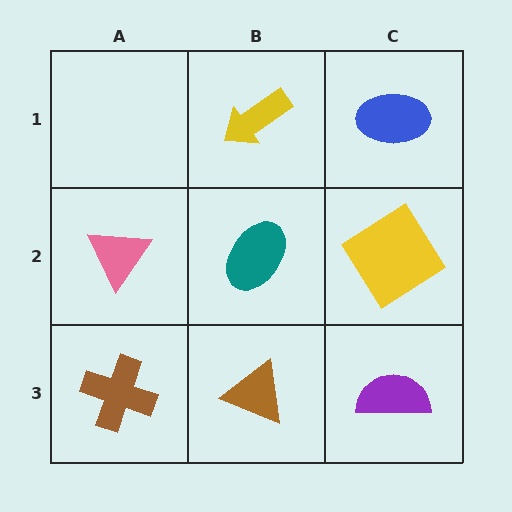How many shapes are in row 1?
2 shapes.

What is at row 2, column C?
A yellow diamond.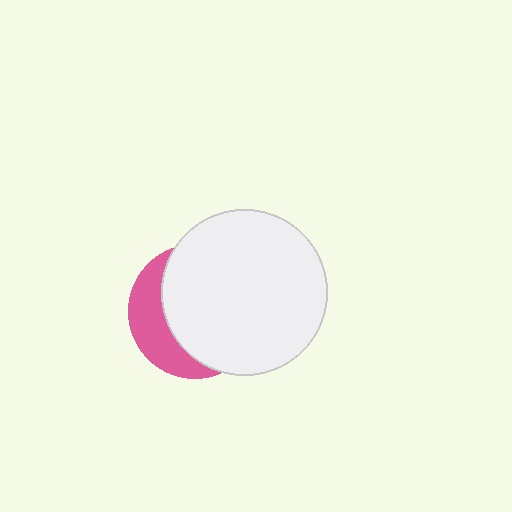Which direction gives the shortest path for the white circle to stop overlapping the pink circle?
Moving right gives the shortest separation.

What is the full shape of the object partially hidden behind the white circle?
The partially hidden object is a pink circle.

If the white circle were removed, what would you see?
You would see the complete pink circle.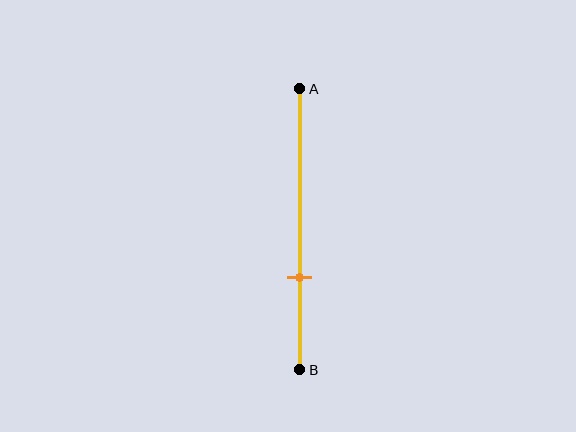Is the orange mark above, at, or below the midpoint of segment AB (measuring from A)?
The orange mark is below the midpoint of segment AB.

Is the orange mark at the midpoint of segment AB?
No, the mark is at about 65% from A, not at the 50% midpoint.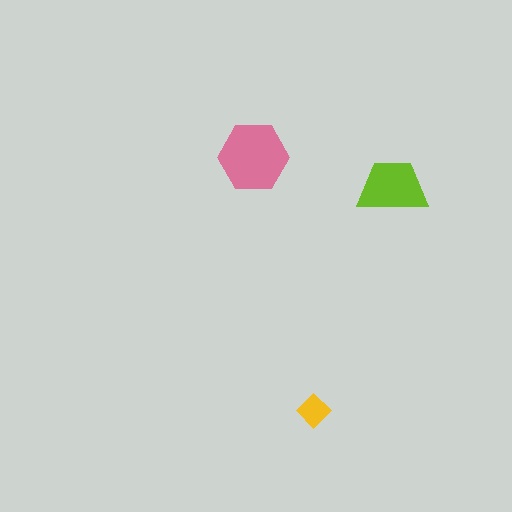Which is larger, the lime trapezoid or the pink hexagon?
The pink hexagon.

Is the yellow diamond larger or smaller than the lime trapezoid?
Smaller.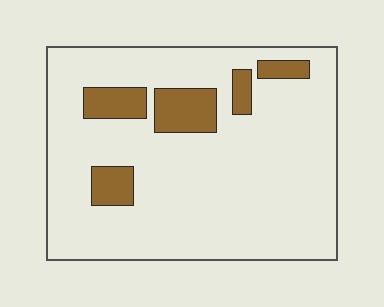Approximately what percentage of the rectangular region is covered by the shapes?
Approximately 15%.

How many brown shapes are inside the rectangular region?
5.